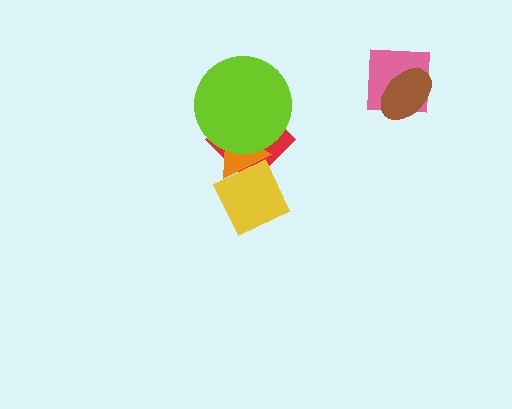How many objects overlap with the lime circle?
2 objects overlap with the lime circle.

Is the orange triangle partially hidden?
Yes, it is partially covered by another shape.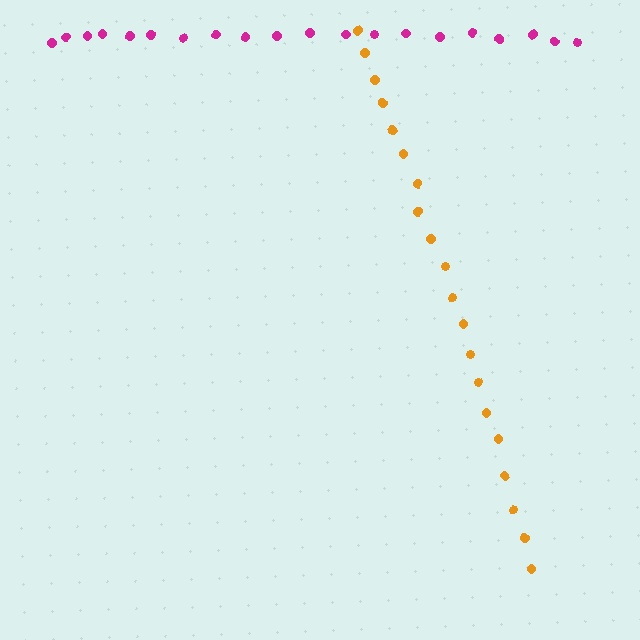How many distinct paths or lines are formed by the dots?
There are 2 distinct paths.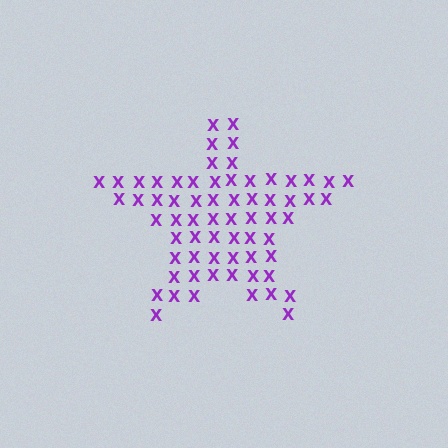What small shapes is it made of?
It is made of small letter X's.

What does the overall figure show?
The overall figure shows a star.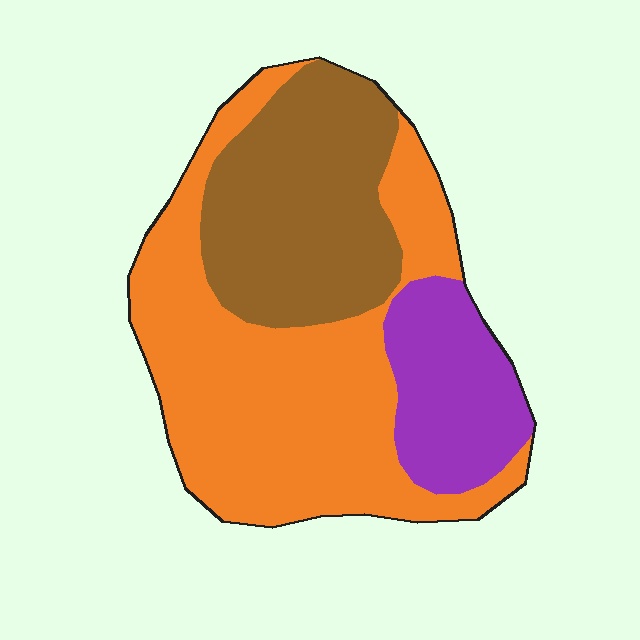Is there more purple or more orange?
Orange.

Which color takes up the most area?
Orange, at roughly 50%.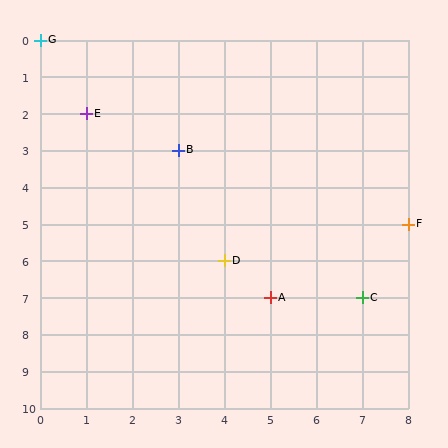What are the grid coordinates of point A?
Point A is at grid coordinates (5, 7).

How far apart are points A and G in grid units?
Points A and G are 5 columns and 7 rows apart (about 8.6 grid units diagonally).